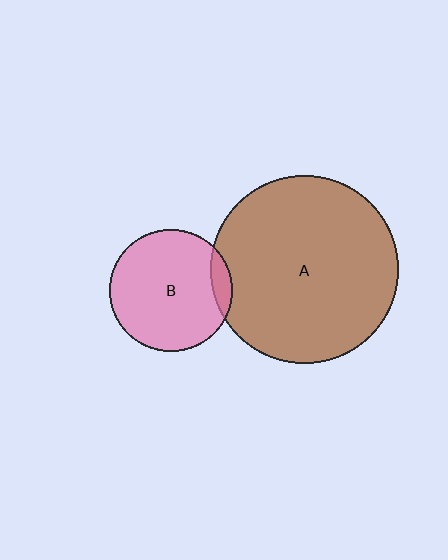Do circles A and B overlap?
Yes.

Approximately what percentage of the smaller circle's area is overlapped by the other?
Approximately 10%.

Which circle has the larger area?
Circle A (brown).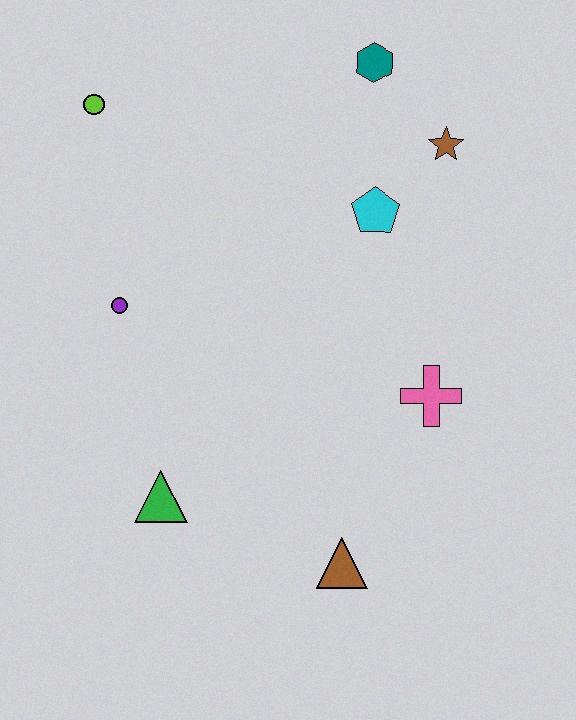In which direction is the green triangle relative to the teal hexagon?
The green triangle is below the teal hexagon.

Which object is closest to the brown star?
The cyan pentagon is closest to the brown star.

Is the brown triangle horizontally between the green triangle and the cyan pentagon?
Yes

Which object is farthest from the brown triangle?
The lime circle is farthest from the brown triangle.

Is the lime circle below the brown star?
No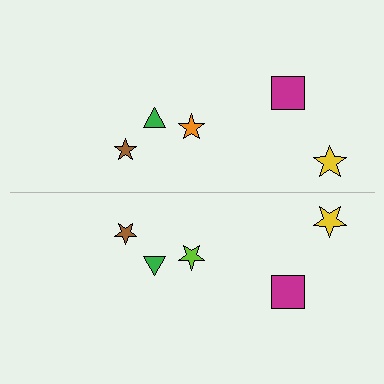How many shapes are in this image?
There are 10 shapes in this image.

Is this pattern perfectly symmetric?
No, the pattern is not perfectly symmetric. The lime star on the bottom side breaks the symmetry — its mirror counterpart is orange.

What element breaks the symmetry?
The lime star on the bottom side breaks the symmetry — its mirror counterpart is orange.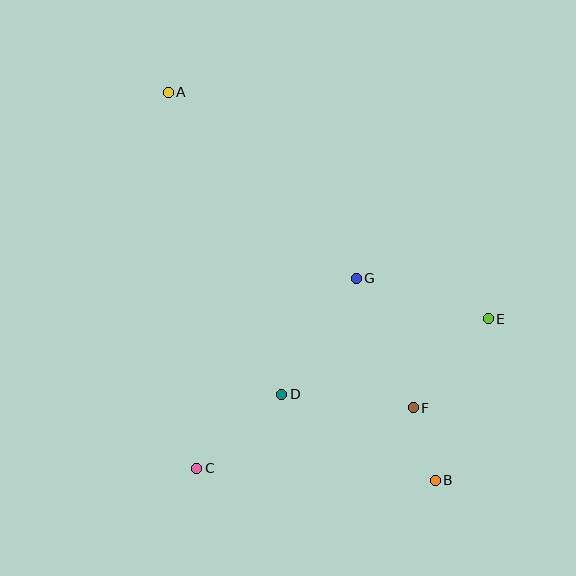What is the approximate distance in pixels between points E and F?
The distance between E and F is approximately 116 pixels.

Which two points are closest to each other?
Points B and F are closest to each other.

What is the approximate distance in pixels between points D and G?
The distance between D and G is approximately 138 pixels.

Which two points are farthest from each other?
Points A and B are farthest from each other.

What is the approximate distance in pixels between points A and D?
The distance between A and D is approximately 323 pixels.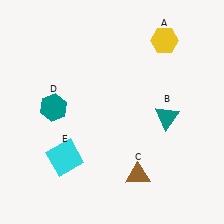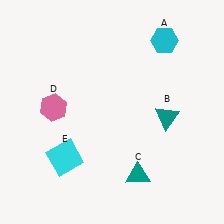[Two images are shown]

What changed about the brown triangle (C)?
In Image 1, C is brown. In Image 2, it changed to teal.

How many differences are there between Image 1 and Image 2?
There are 3 differences between the two images.